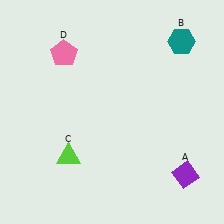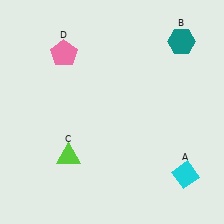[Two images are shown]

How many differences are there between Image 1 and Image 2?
There is 1 difference between the two images.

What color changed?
The diamond (A) changed from purple in Image 1 to cyan in Image 2.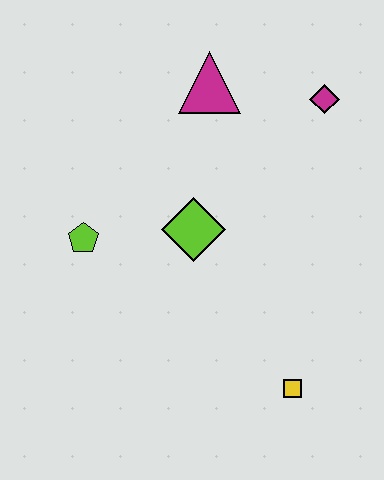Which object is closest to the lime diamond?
The lime pentagon is closest to the lime diamond.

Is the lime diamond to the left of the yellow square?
Yes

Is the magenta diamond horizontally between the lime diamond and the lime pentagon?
No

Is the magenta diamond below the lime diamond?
No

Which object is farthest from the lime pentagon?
The magenta diamond is farthest from the lime pentagon.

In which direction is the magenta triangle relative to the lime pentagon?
The magenta triangle is above the lime pentagon.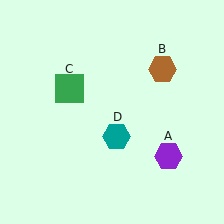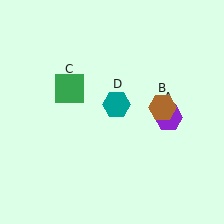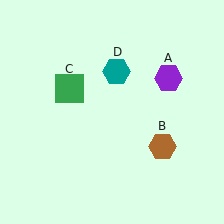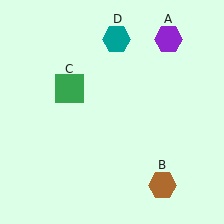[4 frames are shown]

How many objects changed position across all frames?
3 objects changed position: purple hexagon (object A), brown hexagon (object B), teal hexagon (object D).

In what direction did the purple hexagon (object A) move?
The purple hexagon (object A) moved up.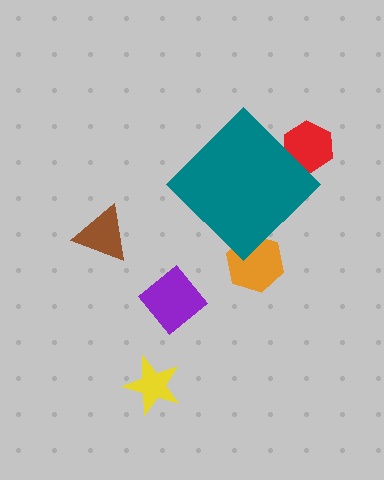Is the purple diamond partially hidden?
No, the purple diamond is fully visible.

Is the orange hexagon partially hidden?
Yes, the orange hexagon is partially hidden behind the teal diamond.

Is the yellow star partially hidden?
No, the yellow star is fully visible.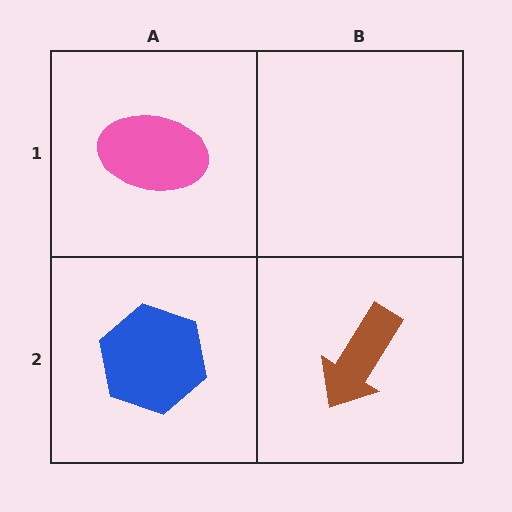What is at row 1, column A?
A pink ellipse.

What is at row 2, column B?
A brown arrow.